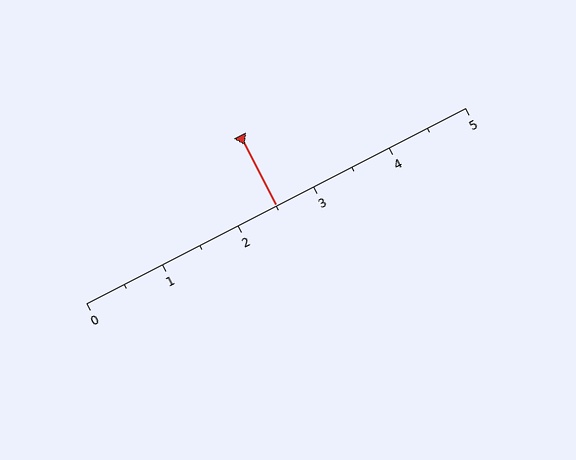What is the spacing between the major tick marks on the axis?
The major ticks are spaced 1 apart.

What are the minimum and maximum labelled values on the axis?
The axis runs from 0 to 5.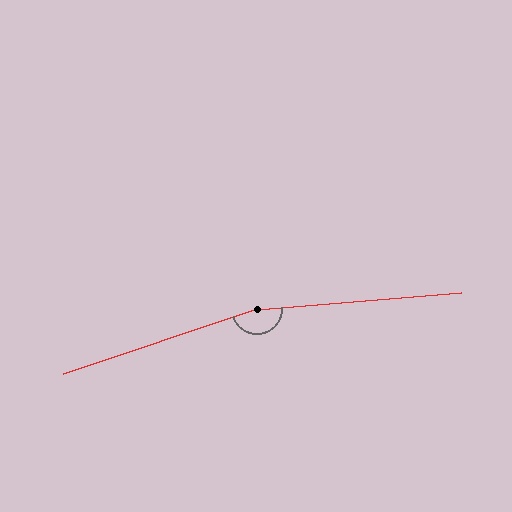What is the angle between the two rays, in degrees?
Approximately 166 degrees.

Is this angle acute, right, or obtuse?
It is obtuse.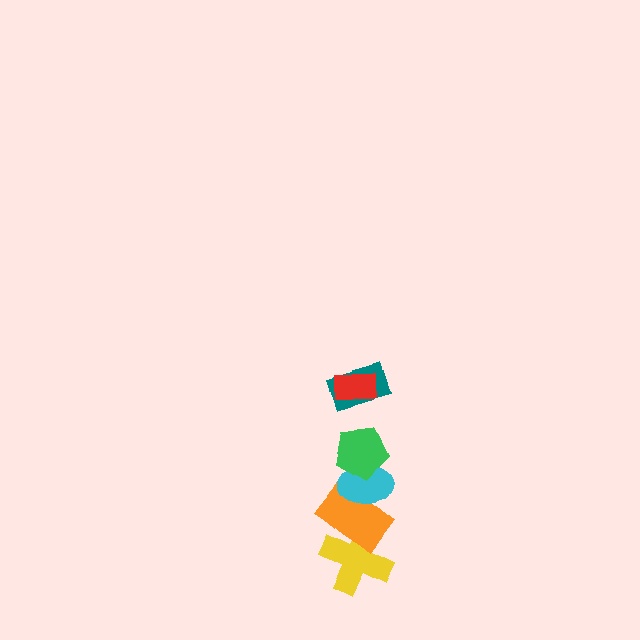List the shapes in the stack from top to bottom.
From top to bottom: the red rectangle, the teal rectangle, the green pentagon, the cyan ellipse, the orange rectangle, the yellow cross.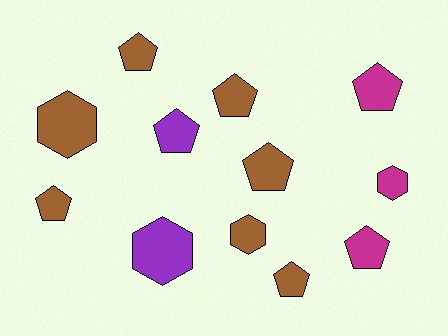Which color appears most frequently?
Brown, with 7 objects.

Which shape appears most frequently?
Pentagon, with 8 objects.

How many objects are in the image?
There are 12 objects.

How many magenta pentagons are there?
There are 2 magenta pentagons.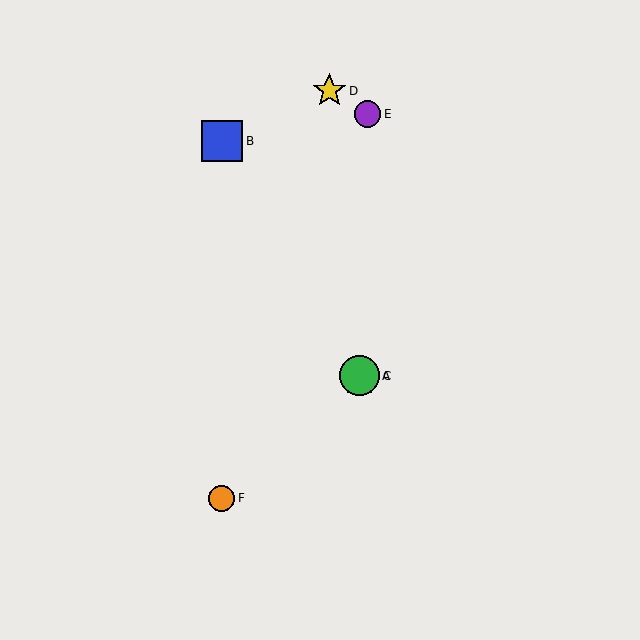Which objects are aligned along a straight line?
Objects A, C, F are aligned along a straight line.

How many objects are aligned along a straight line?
3 objects (A, C, F) are aligned along a straight line.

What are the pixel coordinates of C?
Object C is at (360, 376).